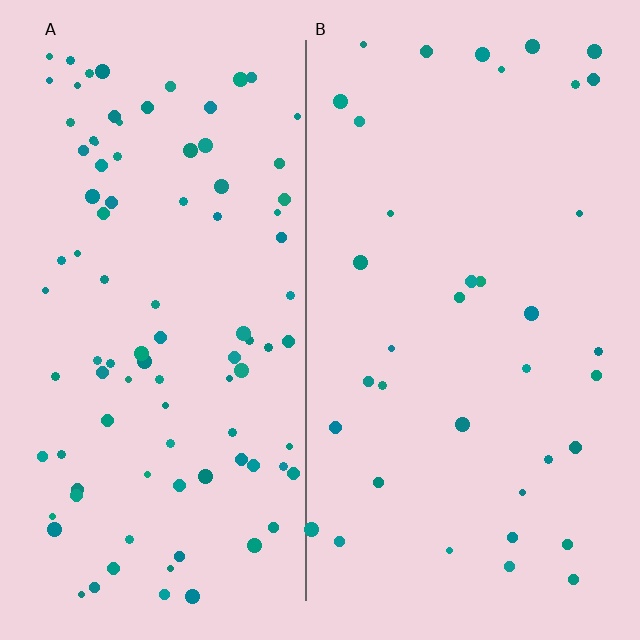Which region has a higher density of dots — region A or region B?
A (the left).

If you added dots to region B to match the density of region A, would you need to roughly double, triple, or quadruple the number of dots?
Approximately triple.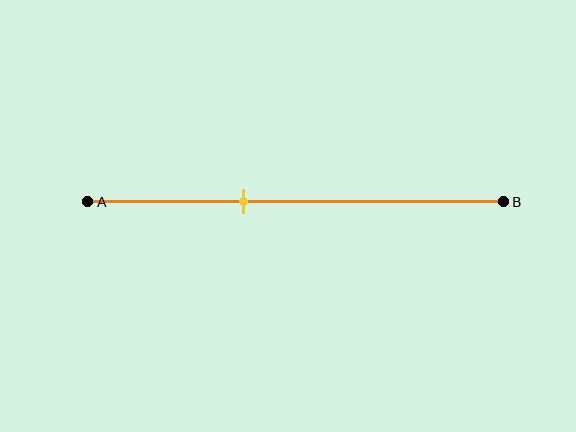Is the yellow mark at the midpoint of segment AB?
No, the mark is at about 40% from A, not at the 50% midpoint.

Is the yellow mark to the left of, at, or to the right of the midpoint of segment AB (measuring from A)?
The yellow mark is to the left of the midpoint of segment AB.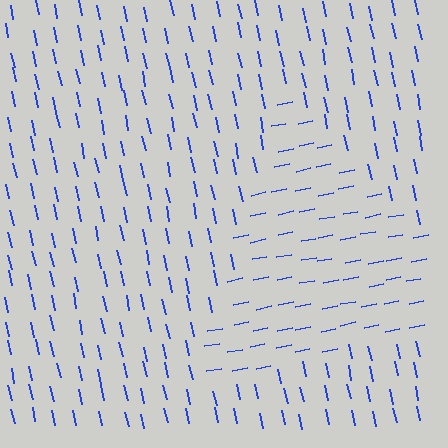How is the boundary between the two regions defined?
The boundary is defined purely by a change in line orientation (approximately 89 degrees difference). All lines are the same color and thickness.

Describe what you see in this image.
The image is filled with small blue line segments. A triangle region in the image has lines oriented differently from the surrounding lines, creating a visible texture boundary.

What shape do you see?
I see a triangle.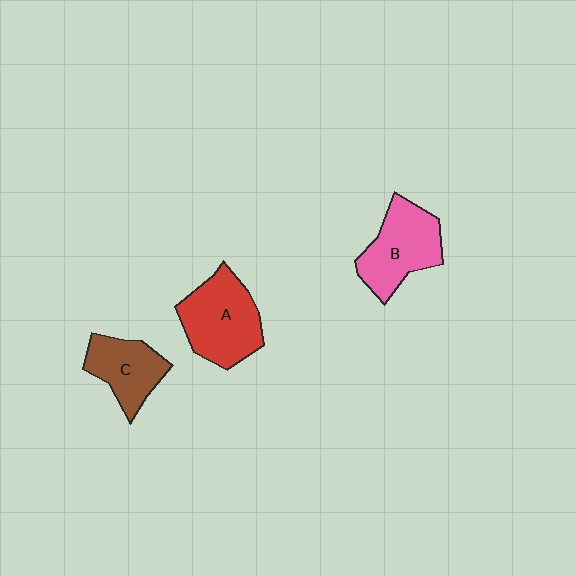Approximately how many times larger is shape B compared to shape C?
Approximately 1.3 times.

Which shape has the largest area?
Shape A (red).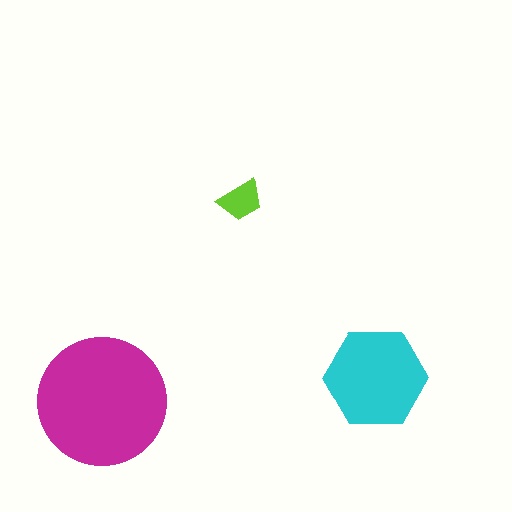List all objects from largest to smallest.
The magenta circle, the cyan hexagon, the lime trapezoid.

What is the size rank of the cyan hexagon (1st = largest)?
2nd.